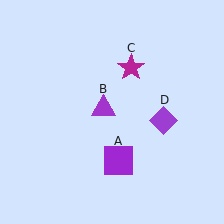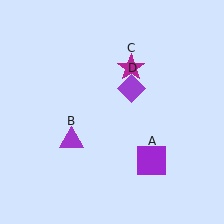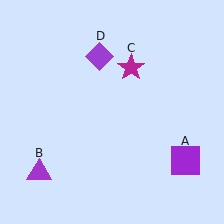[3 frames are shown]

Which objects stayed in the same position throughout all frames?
Magenta star (object C) remained stationary.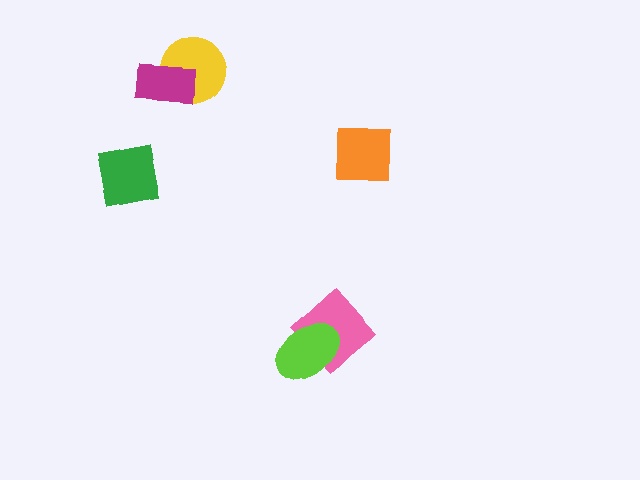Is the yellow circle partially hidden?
Yes, it is partially covered by another shape.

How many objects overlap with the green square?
0 objects overlap with the green square.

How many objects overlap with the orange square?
0 objects overlap with the orange square.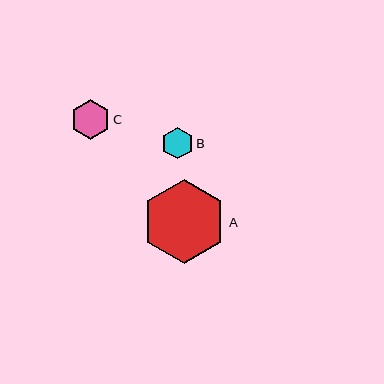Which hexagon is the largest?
Hexagon A is the largest with a size of approximately 84 pixels.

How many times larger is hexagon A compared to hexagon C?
Hexagon A is approximately 2.1 times the size of hexagon C.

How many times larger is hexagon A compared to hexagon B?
Hexagon A is approximately 2.7 times the size of hexagon B.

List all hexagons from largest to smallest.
From largest to smallest: A, C, B.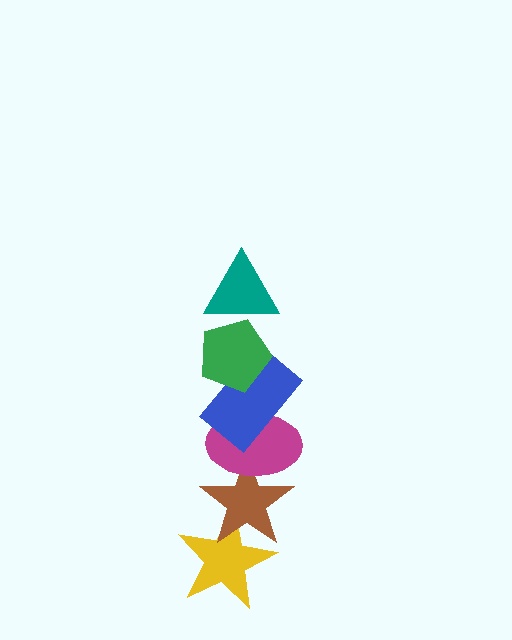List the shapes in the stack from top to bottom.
From top to bottom: the teal triangle, the green pentagon, the blue rectangle, the magenta ellipse, the brown star, the yellow star.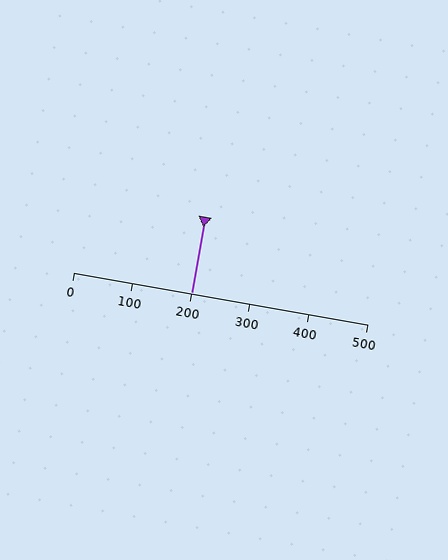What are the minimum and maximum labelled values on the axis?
The axis runs from 0 to 500.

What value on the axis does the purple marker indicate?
The marker indicates approximately 200.